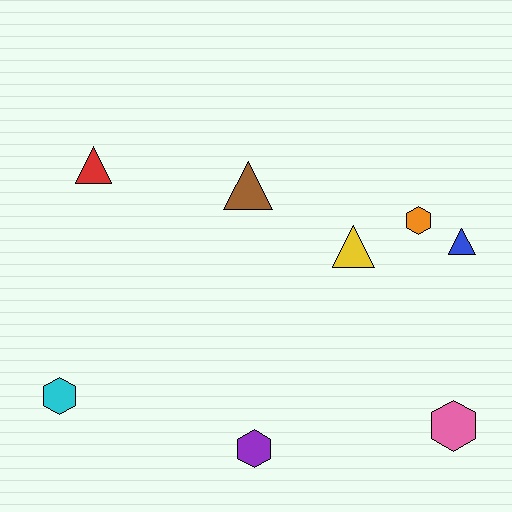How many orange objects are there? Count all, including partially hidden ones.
There is 1 orange object.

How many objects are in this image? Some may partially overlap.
There are 8 objects.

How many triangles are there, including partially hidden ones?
There are 4 triangles.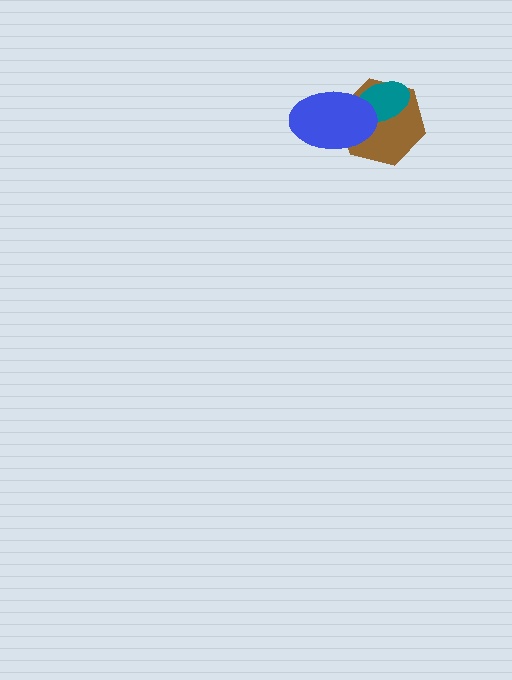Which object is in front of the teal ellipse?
The blue ellipse is in front of the teal ellipse.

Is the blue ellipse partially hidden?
No, no other shape covers it.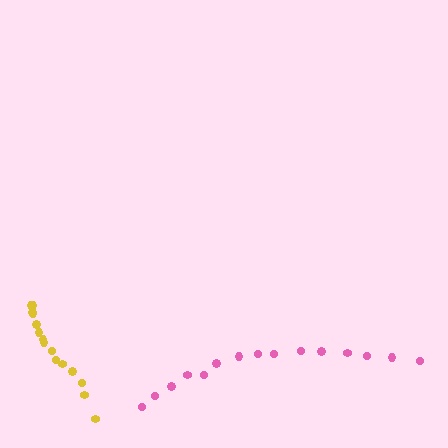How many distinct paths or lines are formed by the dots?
There are 2 distinct paths.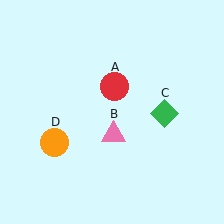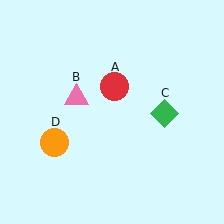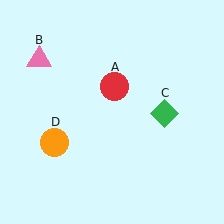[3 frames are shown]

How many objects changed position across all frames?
1 object changed position: pink triangle (object B).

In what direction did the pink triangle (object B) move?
The pink triangle (object B) moved up and to the left.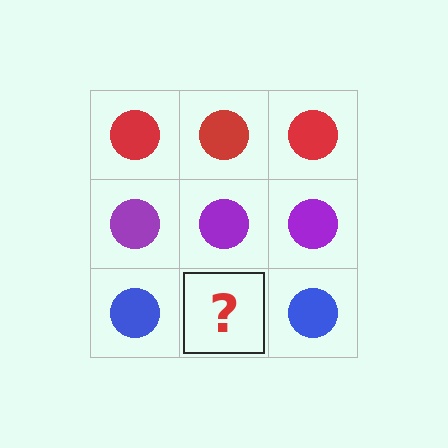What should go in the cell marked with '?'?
The missing cell should contain a blue circle.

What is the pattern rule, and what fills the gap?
The rule is that each row has a consistent color. The gap should be filled with a blue circle.